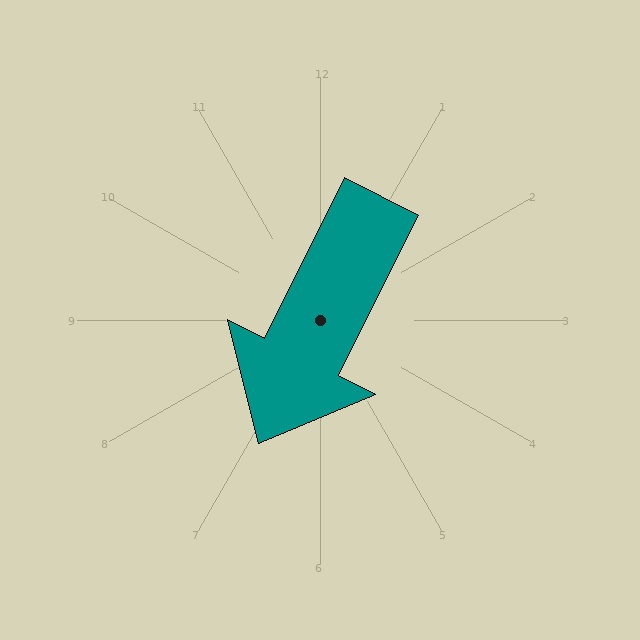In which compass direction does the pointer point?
Southwest.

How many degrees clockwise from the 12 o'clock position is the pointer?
Approximately 207 degrees.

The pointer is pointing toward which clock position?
Roughly 7 o'clock.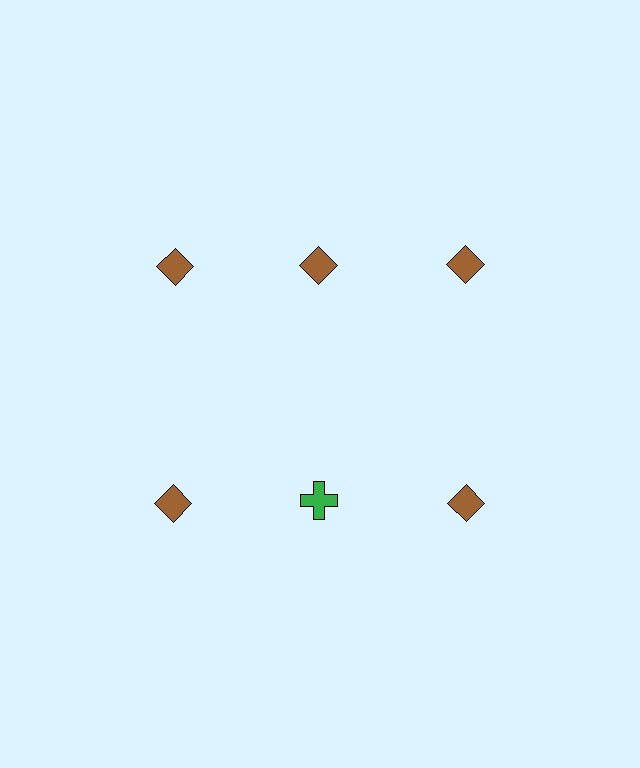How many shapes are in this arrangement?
There are 6 shapes arranged in a grid pattern.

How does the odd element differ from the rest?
It differs in both color (green instead of brown) and shape (cross instead of diamond).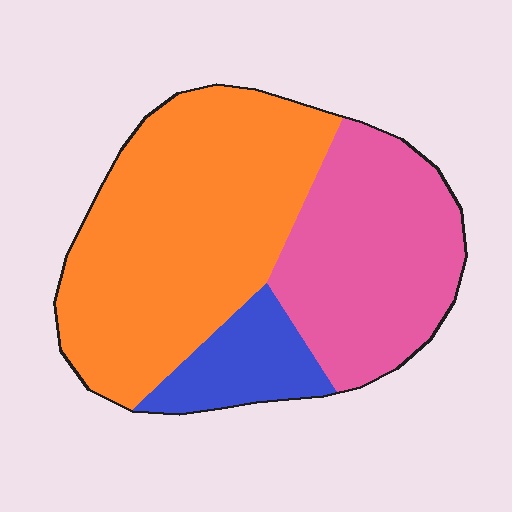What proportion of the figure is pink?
Pink takes up about one third (1/3) of the figure.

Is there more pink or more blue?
Pink.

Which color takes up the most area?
Orange, at roughly 55%.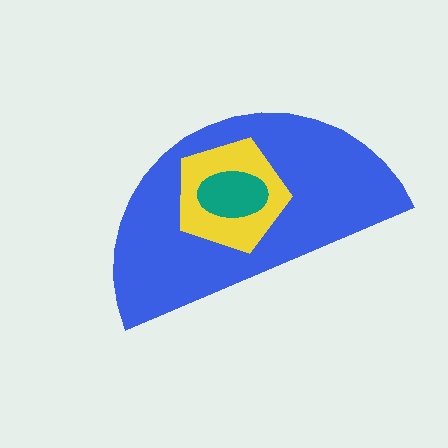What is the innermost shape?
The teal ellipse.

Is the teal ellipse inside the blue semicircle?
Yes.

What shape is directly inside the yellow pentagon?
The teal ellipse.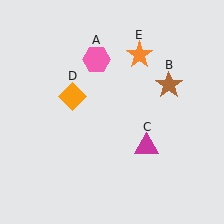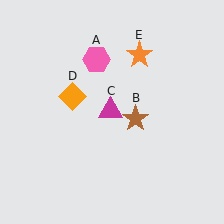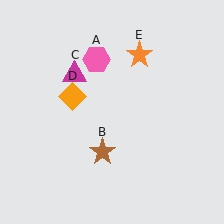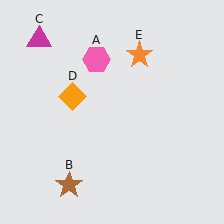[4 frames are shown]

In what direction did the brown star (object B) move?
The brown star (object B) moved down and to the left.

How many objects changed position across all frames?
2 objects changed position: brown star (object B), magenta triangle (object C).